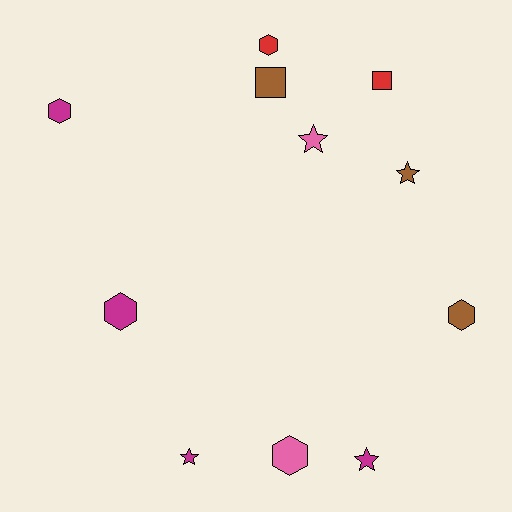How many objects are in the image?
There are 11 objects.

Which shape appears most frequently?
Hexagon, with 5 objects.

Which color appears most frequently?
Magenta, with 4 objects.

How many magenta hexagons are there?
There are 2 magenta hexagons.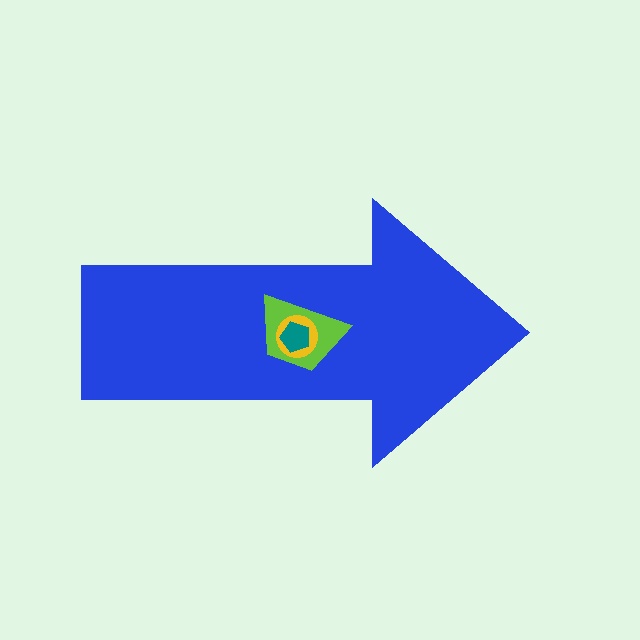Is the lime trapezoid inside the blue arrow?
Yes.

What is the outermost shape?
The blue arrow.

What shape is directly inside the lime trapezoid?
The yellow circle.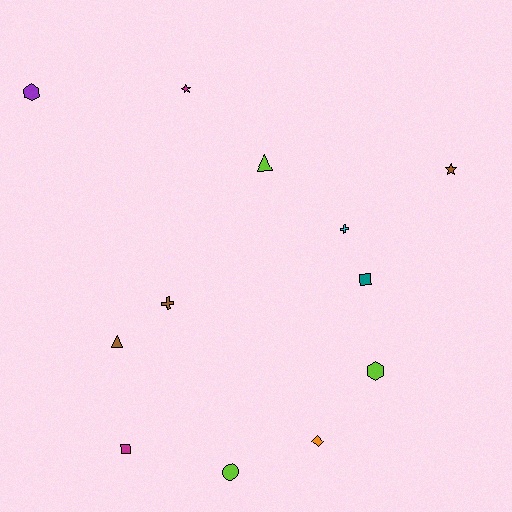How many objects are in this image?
There are 12 objects.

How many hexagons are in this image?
There are 2 hexagons.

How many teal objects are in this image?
There is 1 teal object.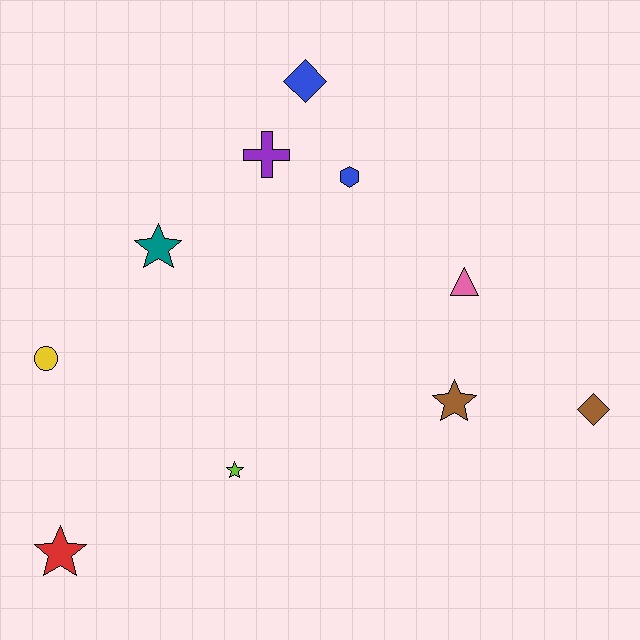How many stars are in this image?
There are 4 stars.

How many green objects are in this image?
There are no green objects.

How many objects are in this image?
There are 10 objects.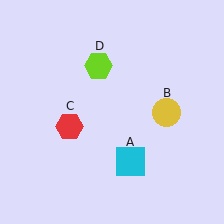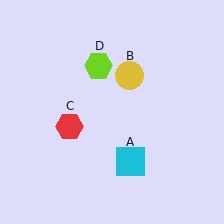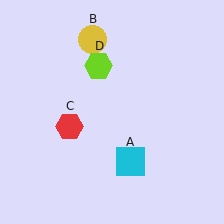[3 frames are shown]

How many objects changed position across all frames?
1 object changed position: yellow circle (object B).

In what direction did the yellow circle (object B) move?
The yellow circle (object B) moved up and to the left.